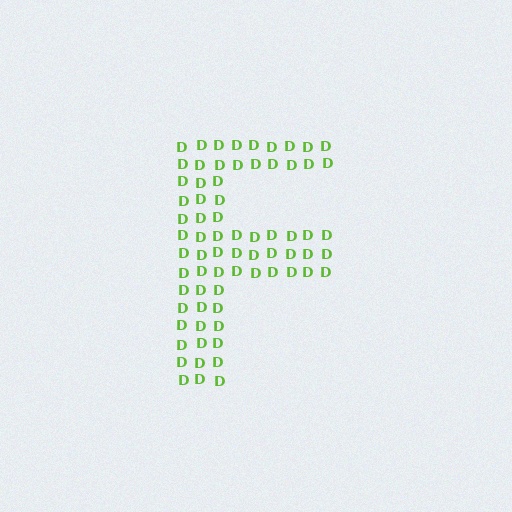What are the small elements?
The small elements are letter D's.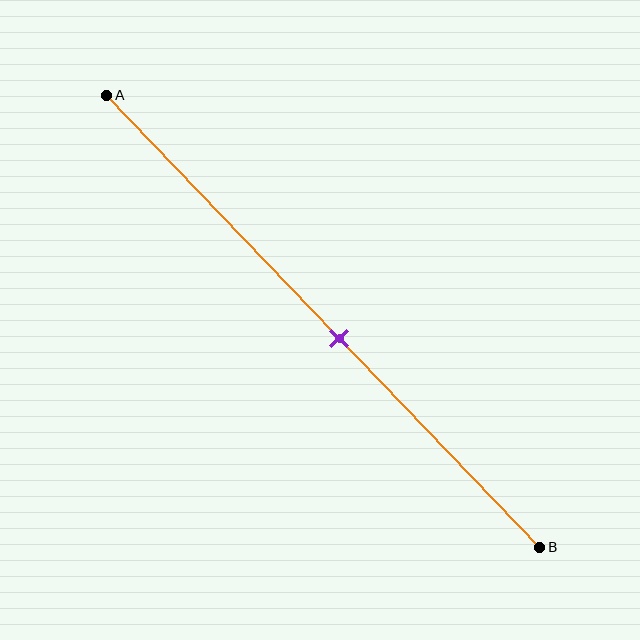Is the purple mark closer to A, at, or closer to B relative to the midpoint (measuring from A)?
The purple mark is closer to point B than the midpoint of segment AB.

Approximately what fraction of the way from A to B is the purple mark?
The purple mark is approximately 55% of the way from A to B.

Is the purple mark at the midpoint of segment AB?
No, the mark is at about 55% from A, not at the 50% midpoint.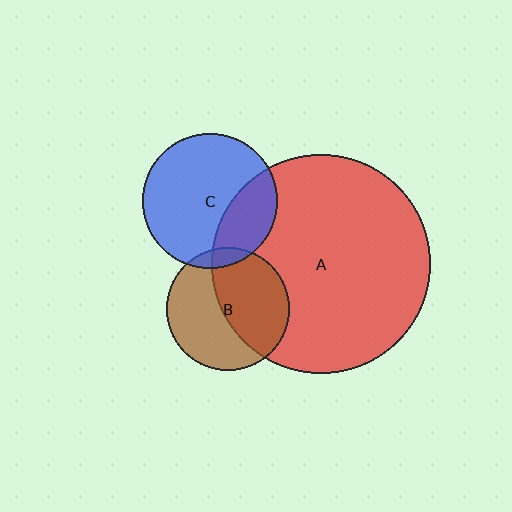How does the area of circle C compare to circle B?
Approximately 1.2 times.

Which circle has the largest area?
Circle A (red).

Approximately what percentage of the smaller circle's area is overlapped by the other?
Approximately 10%.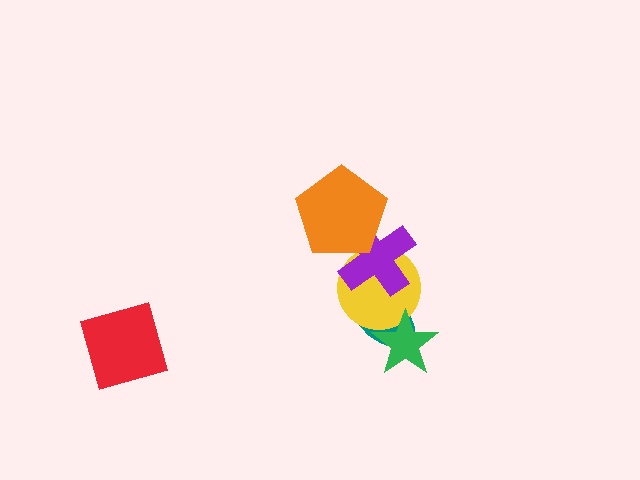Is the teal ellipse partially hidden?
Yes, it is partially covered by another shape.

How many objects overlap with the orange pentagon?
1 object overlaps with the orange pentagon.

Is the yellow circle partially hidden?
Yes, it is partially covered by another shape.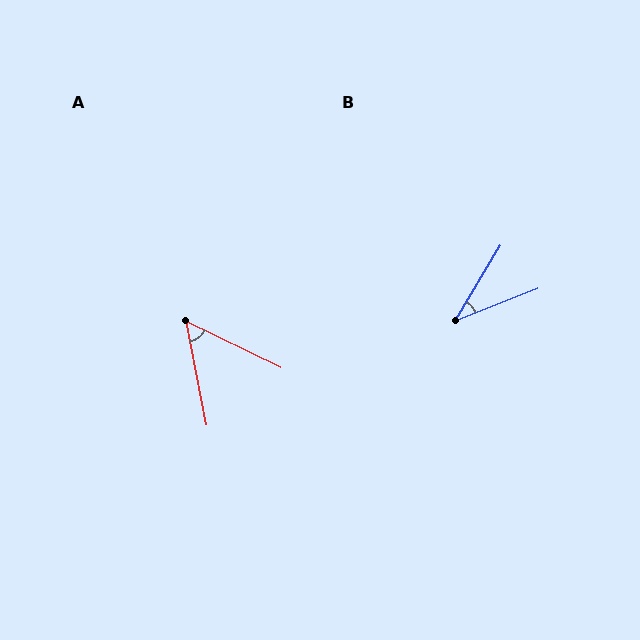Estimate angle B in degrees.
Approximately 38 degrees.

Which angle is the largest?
A, at approximately 53 degrees.